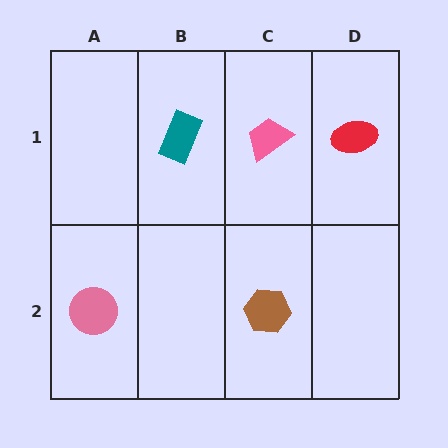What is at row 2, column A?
A pink circle.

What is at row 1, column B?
A teal rectangle.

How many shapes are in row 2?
2 shapes.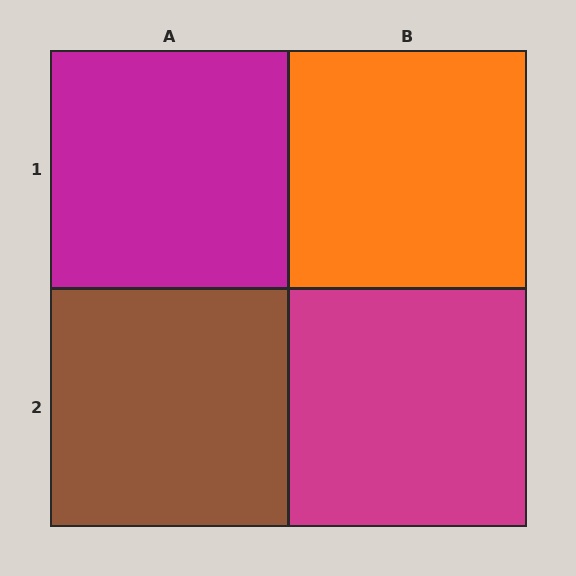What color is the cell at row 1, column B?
Orange.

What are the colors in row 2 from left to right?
Brown, magenta.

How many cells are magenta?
2 cells are magenta.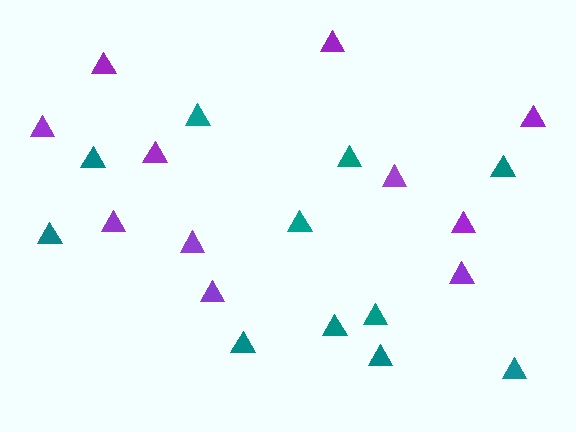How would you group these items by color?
There are 2 groups: one group of purple triangles (11) and one group of teal triangles (11).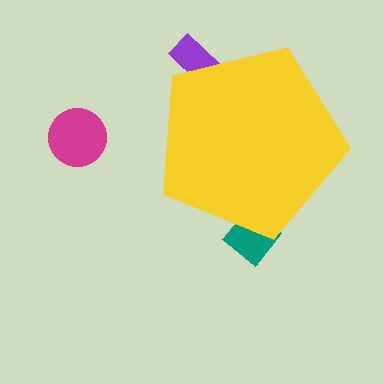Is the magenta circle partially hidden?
No, the magenta circle is fully visible.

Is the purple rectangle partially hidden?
Yes, the purple rectangle is partially hidden behind the yellow pentagon.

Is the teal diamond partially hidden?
Yes, the teal diamond is partially hidden behind the yellow pentagon.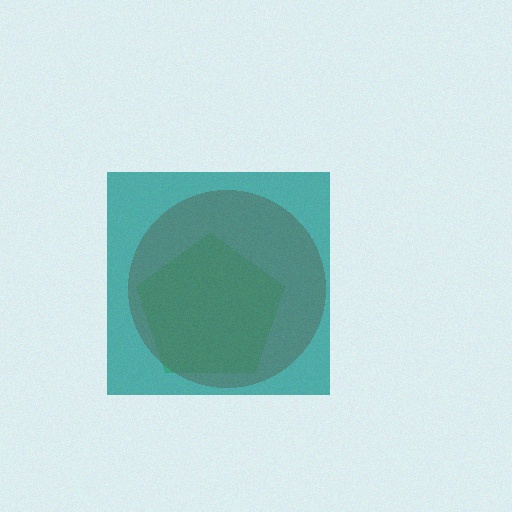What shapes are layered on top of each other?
The layered shapes are: a lime pentagon, a red circle, a teal square.